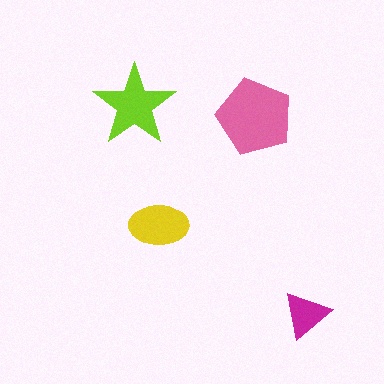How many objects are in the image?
There are 4 objects in the image.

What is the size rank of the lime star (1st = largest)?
2nd.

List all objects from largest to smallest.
The pink pentagon, the lime star, the yellow ellipse, the magenta triangle.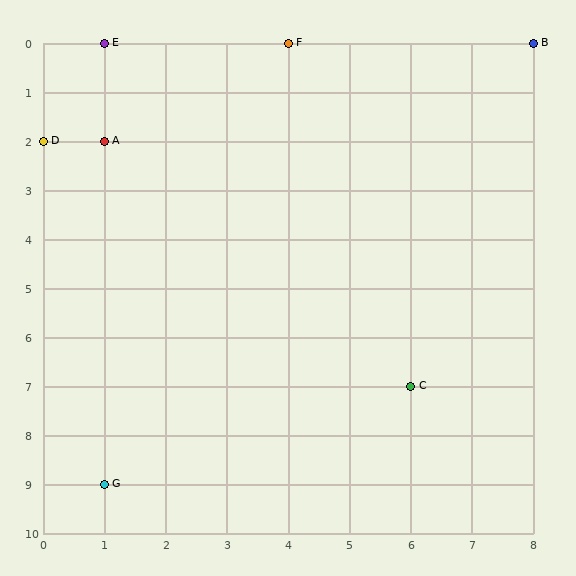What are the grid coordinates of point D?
Point D is at grid coordinates (0, 2).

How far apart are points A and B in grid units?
Points A and B are 7 columns and 2 rows apart (about 7.3 grid units diagonally).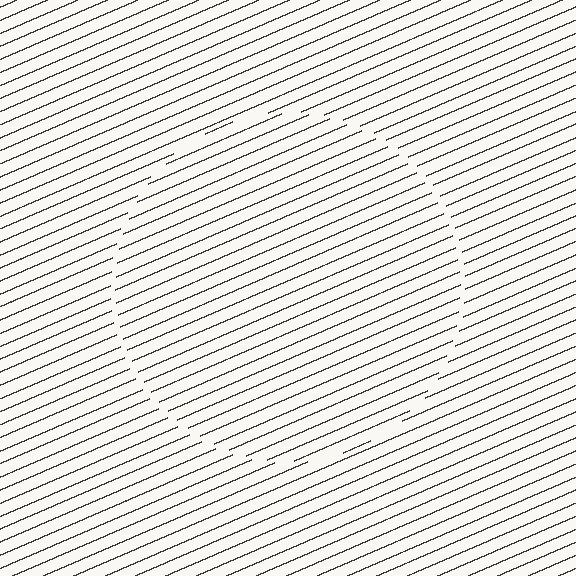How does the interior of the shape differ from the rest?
The interior of the shape contains the same grating, shifted by half a period — the contour is defined by the phase discontinuity where line-ends from the inner and outer gratings abut.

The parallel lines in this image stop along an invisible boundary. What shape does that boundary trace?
An illusory circle. The interior of the shape contains the same grating, shifted by half a period — the contour is defined by the phase discontinuity where line-ends from the inner and outer gratings abut.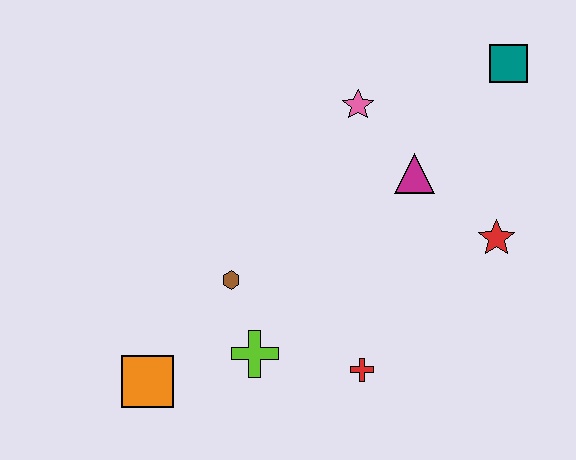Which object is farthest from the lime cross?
The teal square is farthest from the lime cross.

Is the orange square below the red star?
Yes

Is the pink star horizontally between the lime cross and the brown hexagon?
No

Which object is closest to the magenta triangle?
The pink star is closest to the magenta triangle.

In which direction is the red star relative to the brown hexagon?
The red star is to the right of the brown hexagon.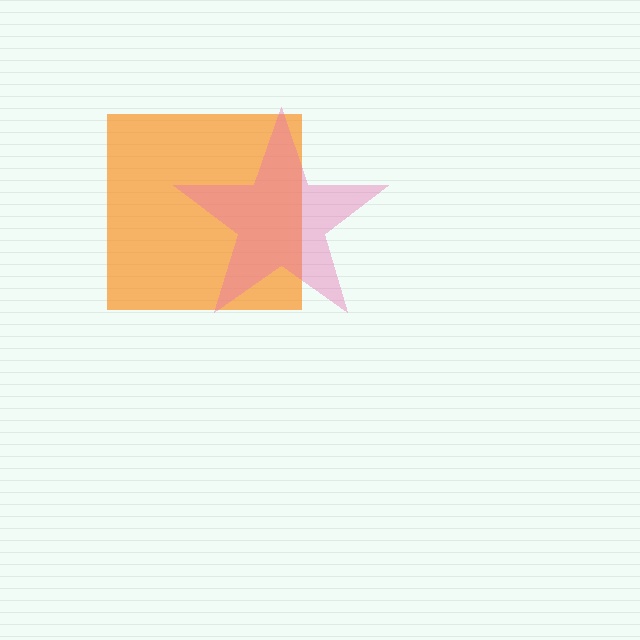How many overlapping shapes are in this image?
There are 2 overlapping shapes in the image.